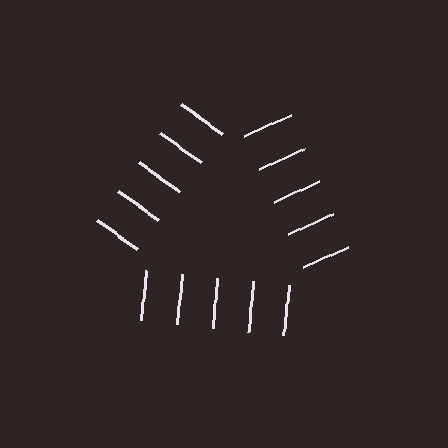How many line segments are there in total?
15 — 5 along each of the 3 edges.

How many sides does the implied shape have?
3 sides — the line-ends trace a triangle.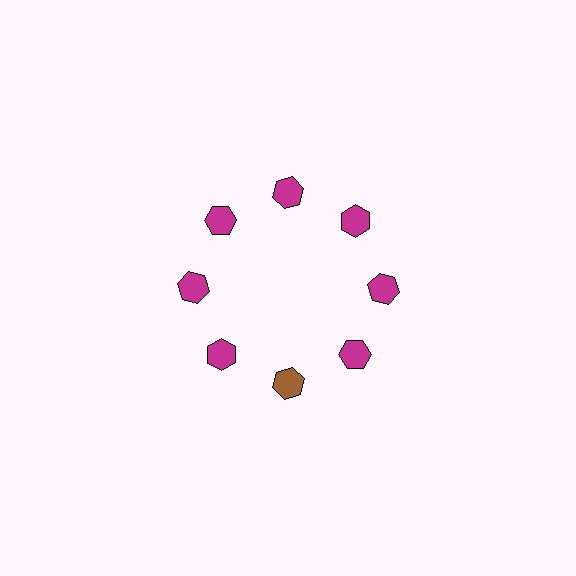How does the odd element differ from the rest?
It has a different color: brown instead of magenta.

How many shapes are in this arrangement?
There are 8 shapes arranged in a ring pattern.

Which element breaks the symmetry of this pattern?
The brown hexagon at roughly the 6 o'clock position breaks the symmetry. All other shapes are magenta hexagons.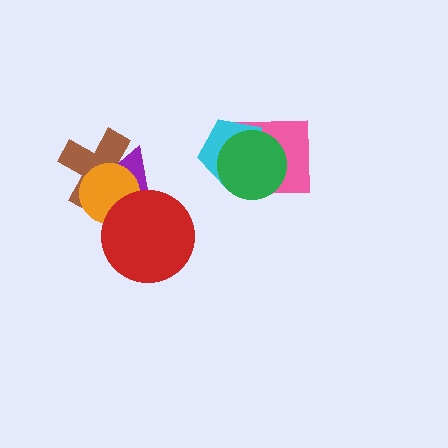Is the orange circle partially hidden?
Yes, it is partially covered by another shape.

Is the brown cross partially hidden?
Yes, it is partially covered by another shape.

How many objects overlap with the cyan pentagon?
2 objects overlap with the cyan pentagon.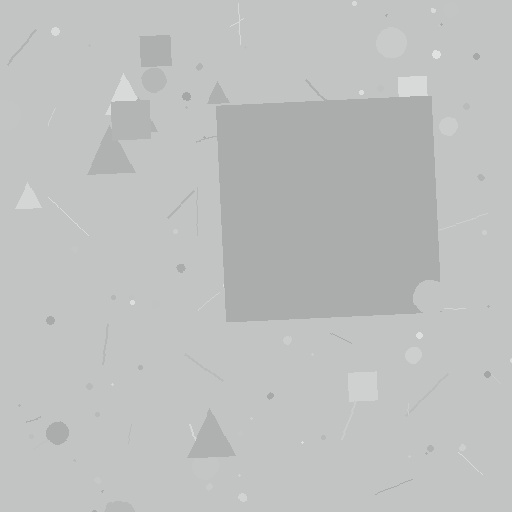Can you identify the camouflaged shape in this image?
The camouflaged shape is a square.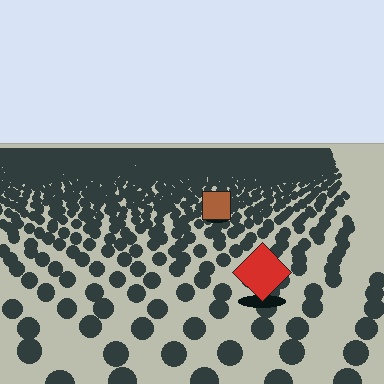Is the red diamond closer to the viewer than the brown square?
Yes. The red diamond is closer — you can tell from the texture gradient: the ground texture is coarser near it.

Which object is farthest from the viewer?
The brown square is farthest from the viewer. It appears smaller and the ground texture around it is denser.